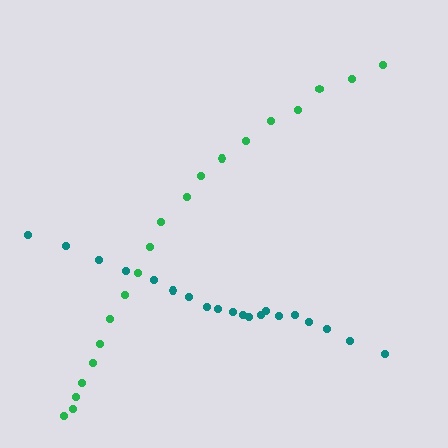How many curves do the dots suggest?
There are 2 distinct paths.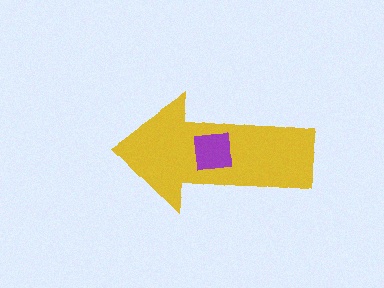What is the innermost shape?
The purple square.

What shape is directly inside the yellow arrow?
The purple square.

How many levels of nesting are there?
2.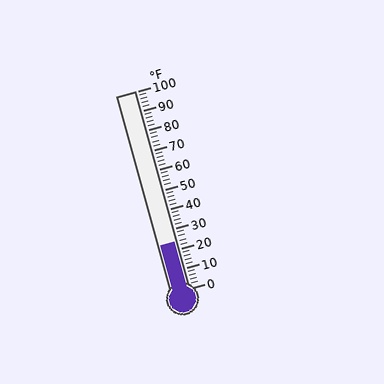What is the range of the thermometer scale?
The thermometer scale ranges from 0°F to 100°F.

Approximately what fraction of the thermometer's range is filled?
The thermometer is filled to approximately 25% of its range.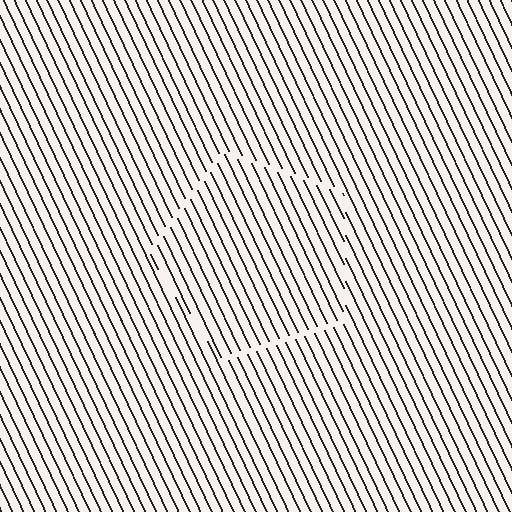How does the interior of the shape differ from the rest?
The interior of the shape contains the same grating, shifted by half a period — the contour is defined by the phase discontinuity where line-ends from the inner and outer gratings abut.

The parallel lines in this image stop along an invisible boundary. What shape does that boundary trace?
An illusory pentagon. The interior of the shape contains the same grating, shifted by half a period — the contour is defined by the phase discontinuity where line-ends from the inner and outer gratings abut.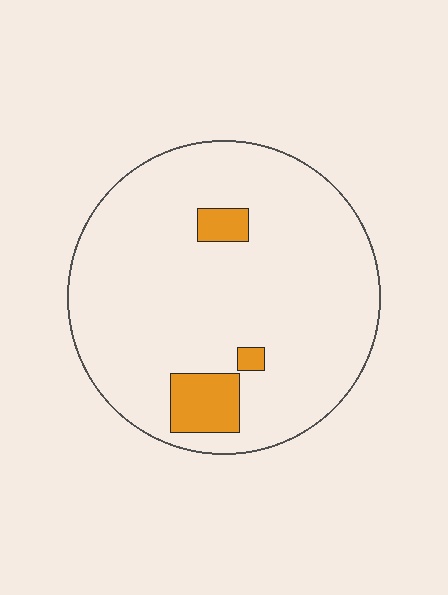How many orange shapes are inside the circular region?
3.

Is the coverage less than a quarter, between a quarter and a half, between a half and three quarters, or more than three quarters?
Less than a quarter.